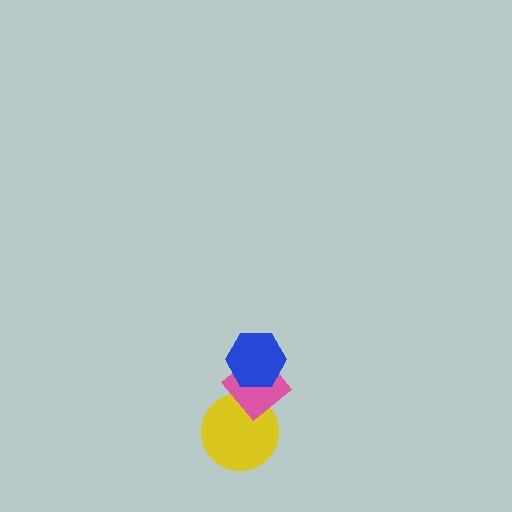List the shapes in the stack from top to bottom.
From top to bottom: the blue hexagon, the pink diamond, the yellow circle.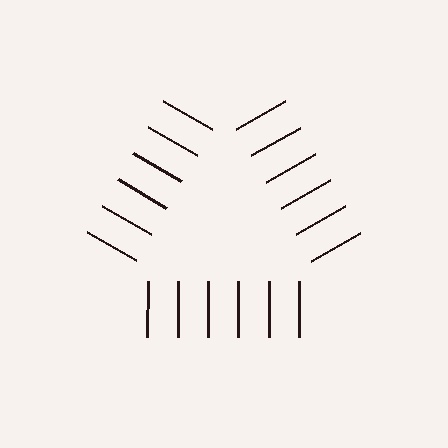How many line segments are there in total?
18 — 6 along each of the 3 edges.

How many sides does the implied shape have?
3 sides — the line-ends trace a triangle.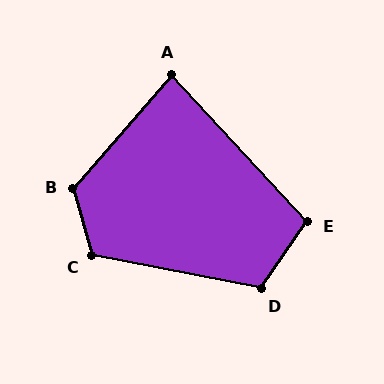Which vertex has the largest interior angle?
B, at approximately 124 degrees.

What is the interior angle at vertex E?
Approximately 103 degrees (obtuse).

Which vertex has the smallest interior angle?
A, at approximately 84 degrees.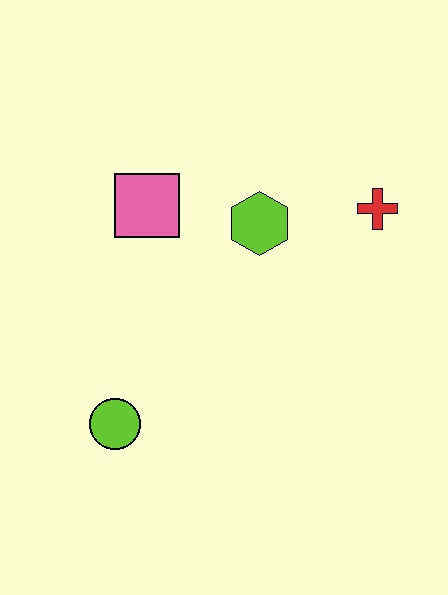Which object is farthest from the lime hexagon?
The lime circle is farthest from the lime hexagon.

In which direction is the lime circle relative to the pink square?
The lime circle is below the pink square.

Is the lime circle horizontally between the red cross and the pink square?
No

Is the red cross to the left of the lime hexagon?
No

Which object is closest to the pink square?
The lime hexagon is closest to the pink square.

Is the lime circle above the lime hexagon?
No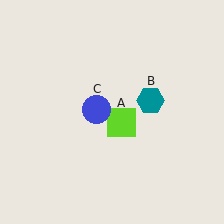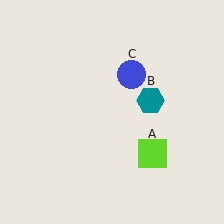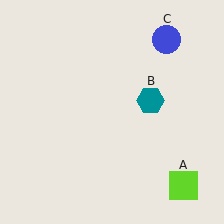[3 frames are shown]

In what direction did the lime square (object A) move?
The lime square (object A) moved down and to the right.